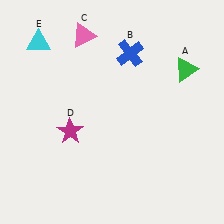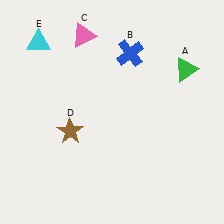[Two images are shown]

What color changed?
The star (D) changed from magenta in Image 1 to brown in Image 2.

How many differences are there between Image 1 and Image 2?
There is 1 difference between the two images.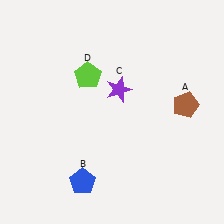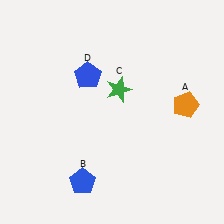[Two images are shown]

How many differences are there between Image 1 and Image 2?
There are 3 differences between the two images.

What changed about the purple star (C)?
In Image 1, C is purple. In Image 2, it changed to green.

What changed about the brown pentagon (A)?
In Image 1, A is brown. In Image 2, it changed to orange.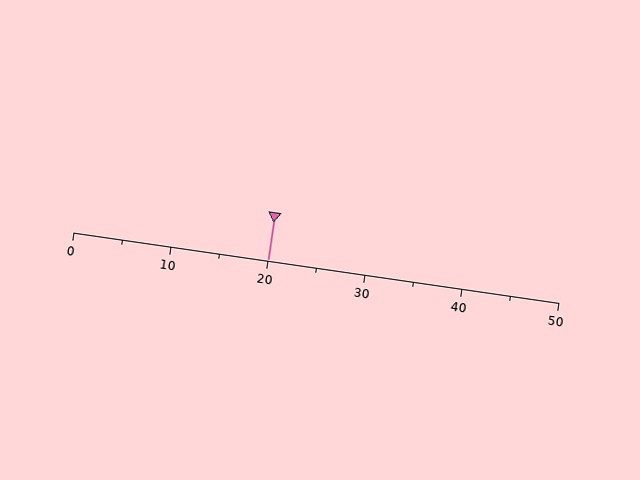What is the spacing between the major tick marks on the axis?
The major ticks are spaced 10 apart.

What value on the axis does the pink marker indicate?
The marker indicates approximately 20.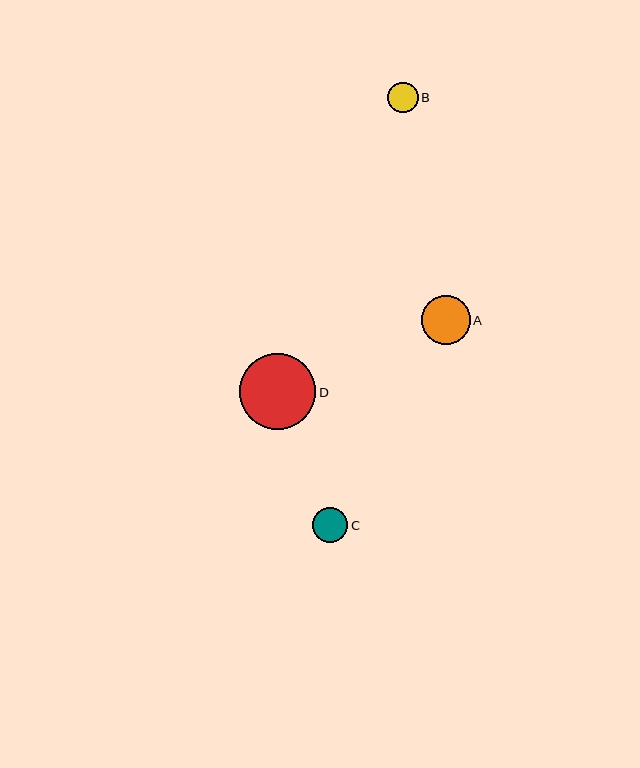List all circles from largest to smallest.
From largest to smallest: D, A, C, B.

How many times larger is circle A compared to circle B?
Circle A is approximately 1.6 times the size of circle B.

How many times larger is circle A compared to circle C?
Circle A is approximately 1.4 times the size of circle C.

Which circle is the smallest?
Circle B is the smallest with a size of approximately 30 pixels.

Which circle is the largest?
Circle D is the largest with a size of approximately 77 pixels.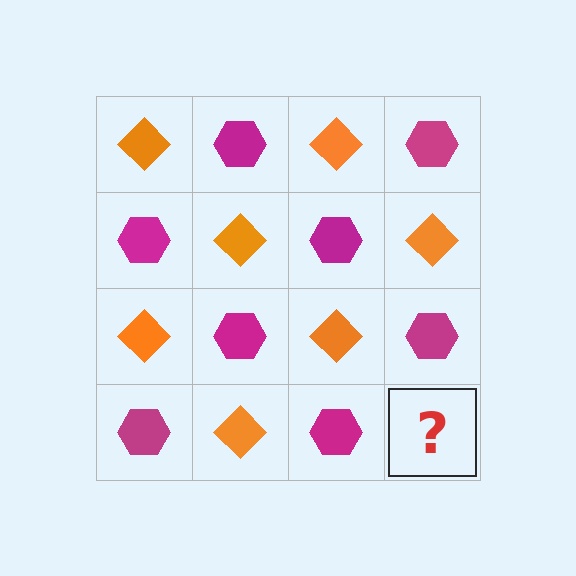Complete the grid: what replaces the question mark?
The question mark should be replaced with an orange diamond.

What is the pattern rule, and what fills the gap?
The rule is that it alternates orange diamond and magenta hexagon in a checkerboard pattern. The gap should be filled with an orange diamond.